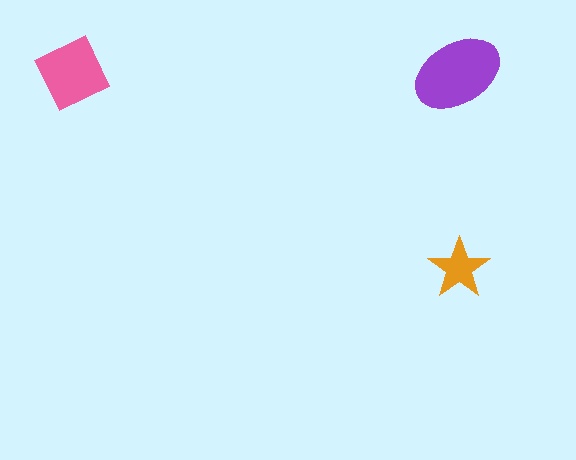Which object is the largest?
The purple ellipse.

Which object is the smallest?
The orange star.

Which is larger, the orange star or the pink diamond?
The pink diamond.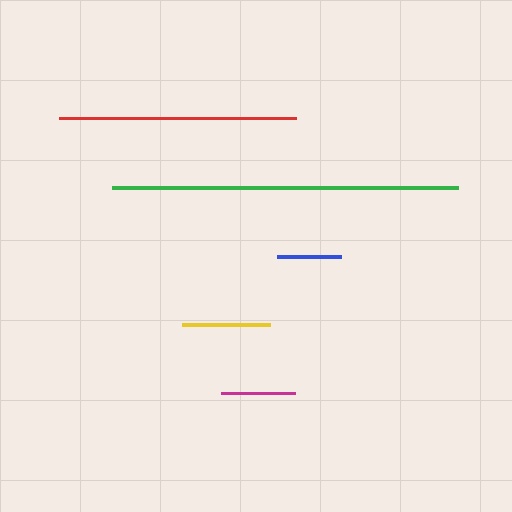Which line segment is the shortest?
The blue line is the shortest at approximately 64 pixels.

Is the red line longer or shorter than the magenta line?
The red line is longer than the magenta line.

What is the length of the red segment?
The red segment is approximately 236 pixels long.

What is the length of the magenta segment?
The magenta segment is approximately 73 pixels long.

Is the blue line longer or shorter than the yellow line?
The yellow line is longer than the blue line.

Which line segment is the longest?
The green line is the longest at approximately 346 pixels.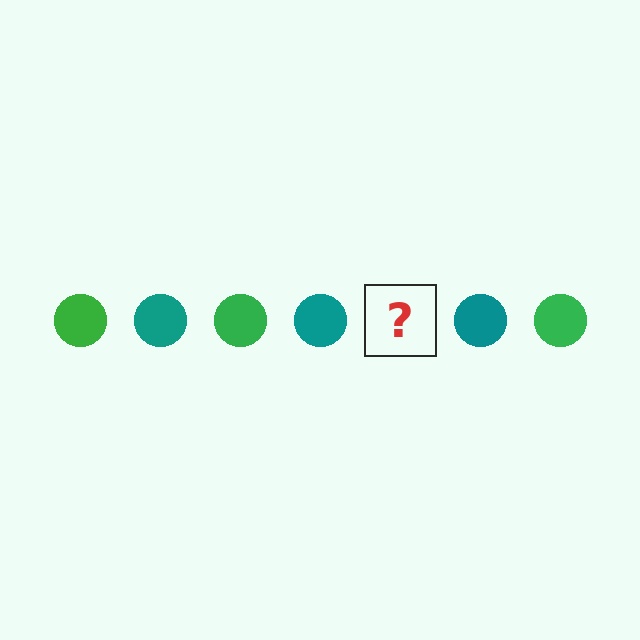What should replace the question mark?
The question mark should be replaced with a green circle.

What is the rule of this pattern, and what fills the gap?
The rule is that the pattern cycles through green, teal circles. The gap should be filled with a green circle.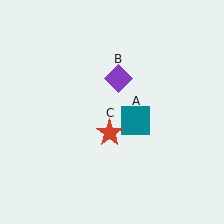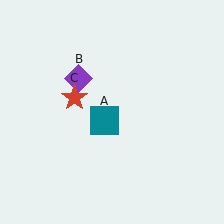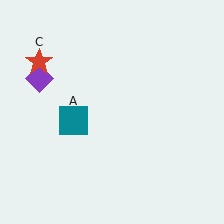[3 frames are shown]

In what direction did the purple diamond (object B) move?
The purple diamond (object B) moved left.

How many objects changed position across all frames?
3 objects changed position: teal square (object A), purple diamond (object B), red star (object C).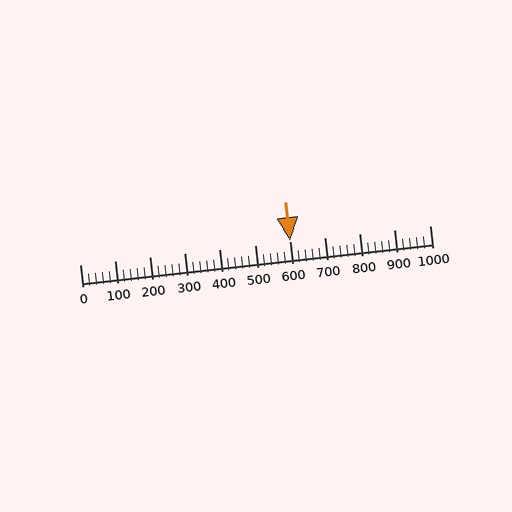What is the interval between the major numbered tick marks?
The major tick marks are spaced 100 units apart.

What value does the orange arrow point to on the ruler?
The orange arrow points to approximately 601.